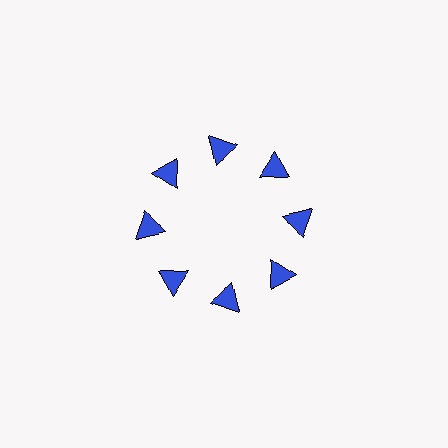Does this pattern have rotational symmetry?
Yes, this pattern has 8-fold rotational symmetry. It looks the same after rotating 45 degrees around the center.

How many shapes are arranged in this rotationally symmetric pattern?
There are 8 shapes, arranged in 8 groups of 1.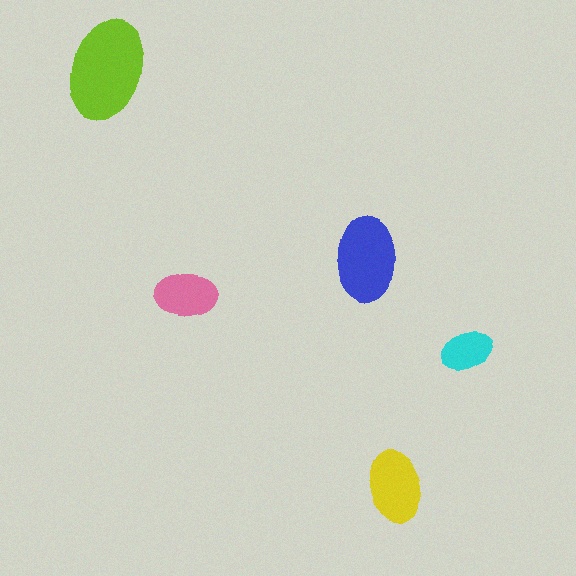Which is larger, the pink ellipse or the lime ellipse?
The lime one.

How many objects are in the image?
There are 5 objects in the image.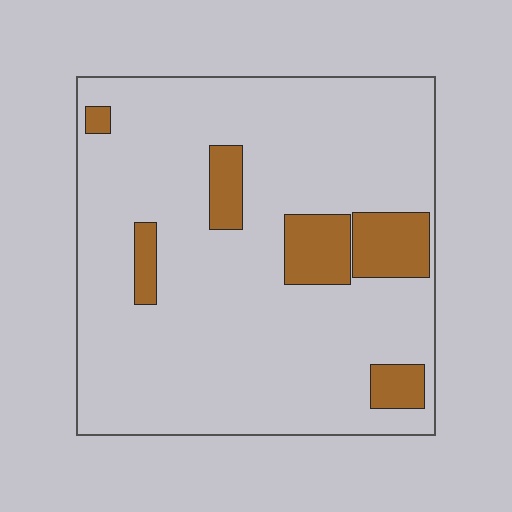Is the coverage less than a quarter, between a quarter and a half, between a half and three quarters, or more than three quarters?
Less than a quarter.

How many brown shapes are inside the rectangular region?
6.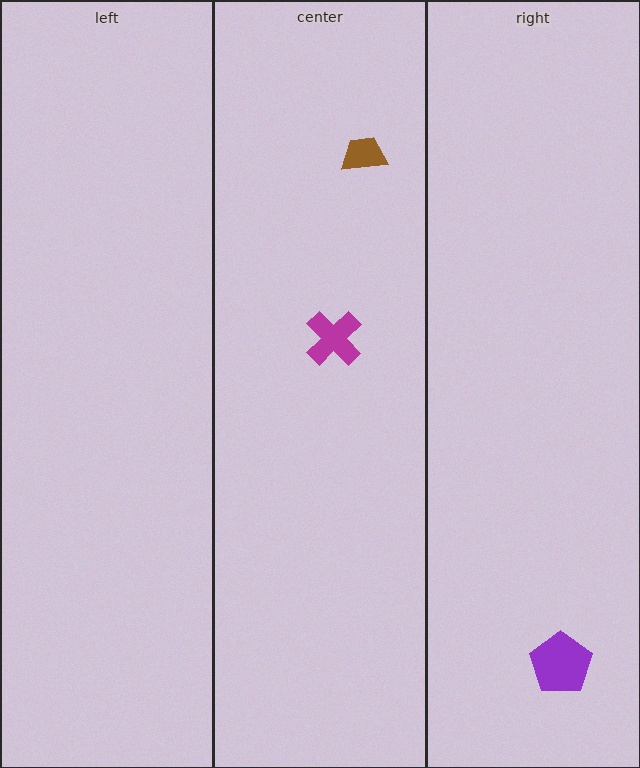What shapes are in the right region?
The purple pentagon.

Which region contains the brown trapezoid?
The center region.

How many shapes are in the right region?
1.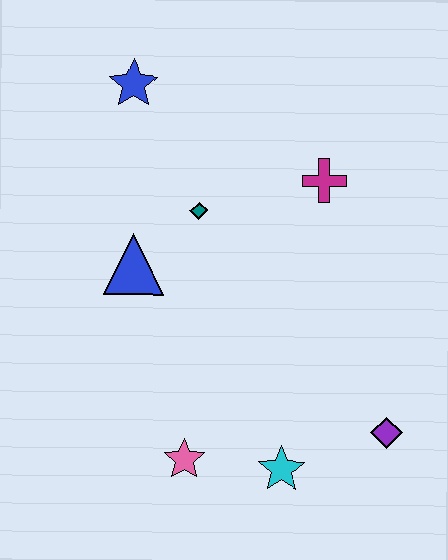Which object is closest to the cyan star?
The pink star is closest to the cyan star.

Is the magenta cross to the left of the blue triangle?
No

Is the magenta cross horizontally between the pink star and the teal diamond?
No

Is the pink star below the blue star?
Yes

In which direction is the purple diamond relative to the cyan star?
The purple diamond is to the right of the cyan star.